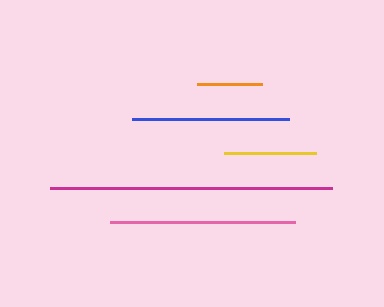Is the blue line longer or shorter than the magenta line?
The magenta line is longer than the blue line.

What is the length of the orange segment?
The orange segment is approximately 65 pixels long.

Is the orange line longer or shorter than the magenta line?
The magenta line is longer than the orange line.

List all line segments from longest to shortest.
From longest to shortest: magenta, pink, blue, yellow, orange.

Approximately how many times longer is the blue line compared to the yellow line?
The blue line is approximately 1.7 times the length of the yellow line.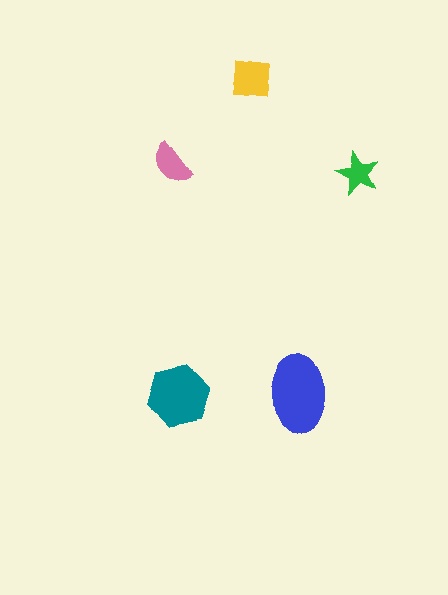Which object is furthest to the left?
The teal hexagon is leftmost.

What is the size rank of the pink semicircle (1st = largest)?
4th.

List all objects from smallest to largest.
The green star, the pink semicircle, the yellow square, the teal hexagon, the blue ellipse.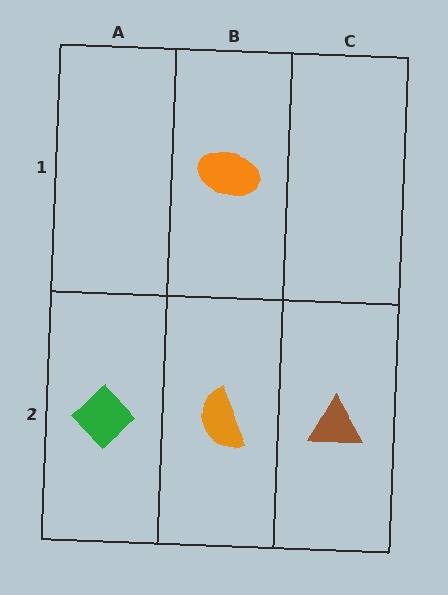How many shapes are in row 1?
1 shape.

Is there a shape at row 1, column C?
No, that cell is empty.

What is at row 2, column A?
A green diamond.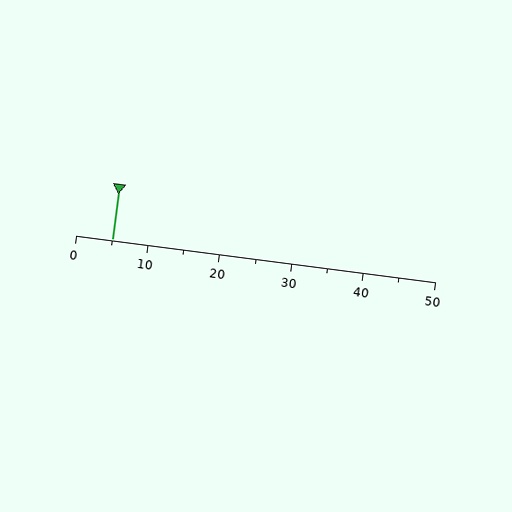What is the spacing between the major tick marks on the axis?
The major ticks are spaced 10 apart.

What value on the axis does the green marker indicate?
The marker indicates approximately 5.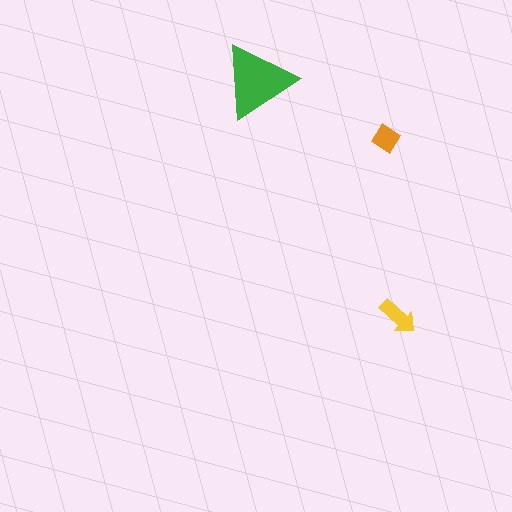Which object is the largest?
The green triangle.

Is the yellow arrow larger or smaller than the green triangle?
Smaller.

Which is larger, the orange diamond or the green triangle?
The green triangle.